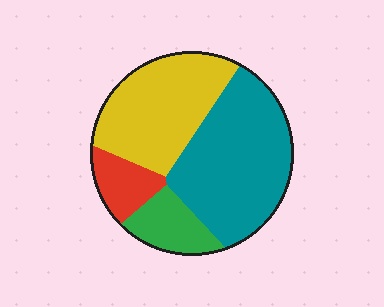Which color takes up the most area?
Teal, at roughly 45%.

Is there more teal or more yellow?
Teal.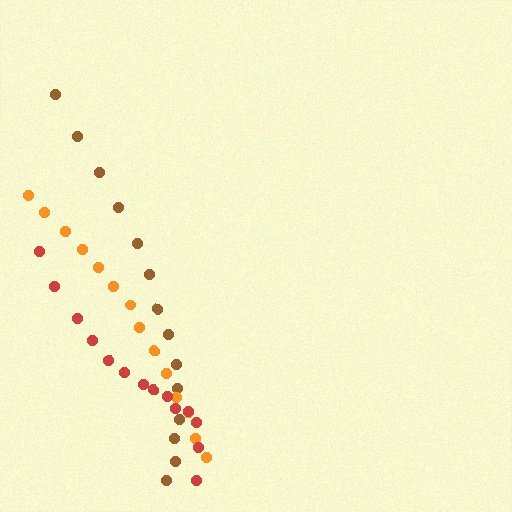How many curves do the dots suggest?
There are 3 distinct paths.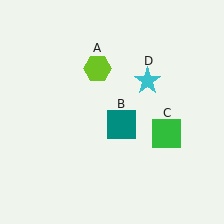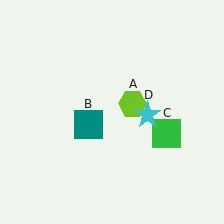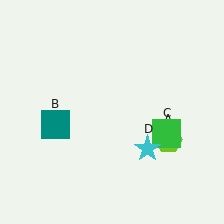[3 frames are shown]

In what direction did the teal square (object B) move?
The teal square (object B) moved left.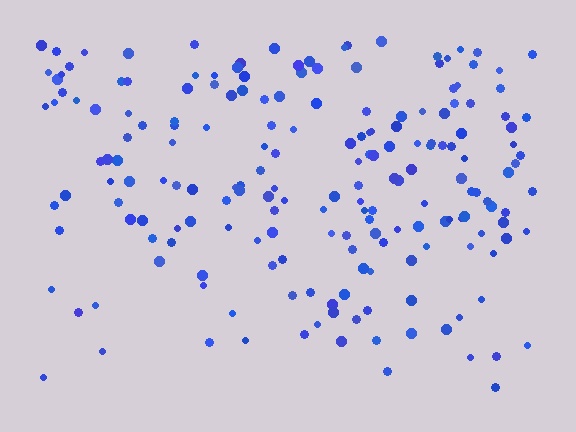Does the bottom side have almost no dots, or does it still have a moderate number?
Still a moderate number, just noticeably fewer than the top.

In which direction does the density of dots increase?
From bottom to top, with the top side densest.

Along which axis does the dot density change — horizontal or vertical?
Vertical.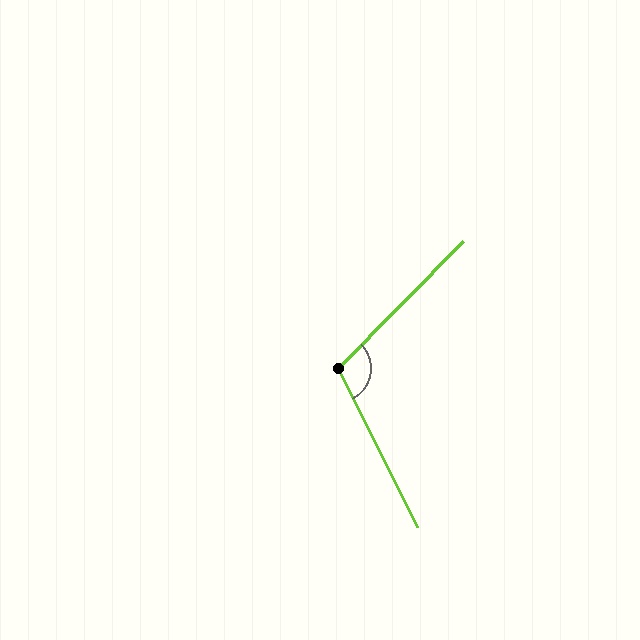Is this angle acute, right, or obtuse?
It is obtuse.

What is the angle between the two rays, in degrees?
Approximately 109 degrees.